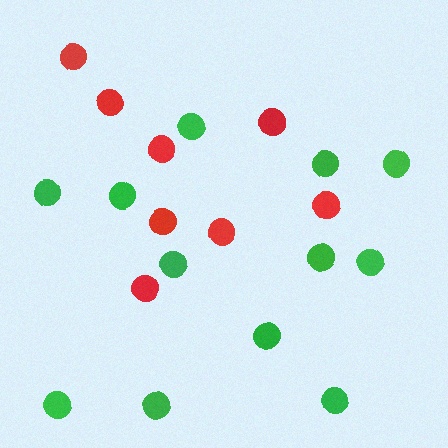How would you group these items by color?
There are 2 groups: one group of green circles (12) and one group of red circles (8).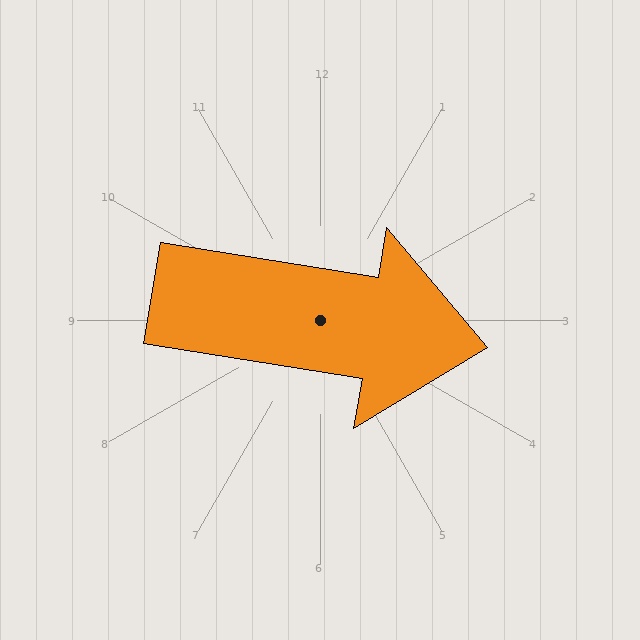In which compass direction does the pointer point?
East.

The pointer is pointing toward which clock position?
Roughly 3 o'clock.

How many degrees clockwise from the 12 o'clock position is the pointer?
Approximately 99 degrees.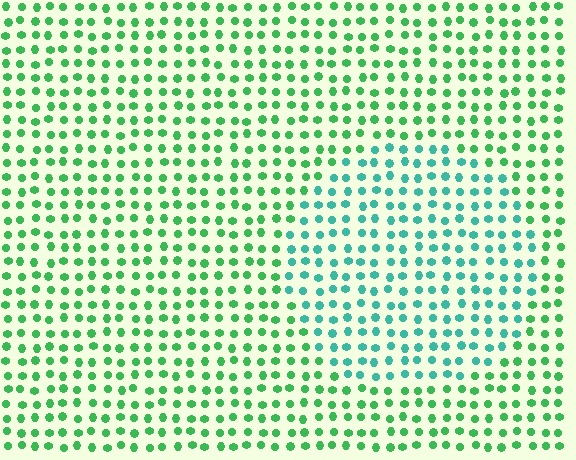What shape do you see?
I see a circle.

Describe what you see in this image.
The image is filled with small green elements in a uniform arrangement. A circle-shaped region is visible where the elements are tinted to a slightly different hue, forming a subtle color boundary.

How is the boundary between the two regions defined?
The boundary is defined purely by a slight shift in hue (about 36 degrees). Spacing, size, and orientation are identical on both sides.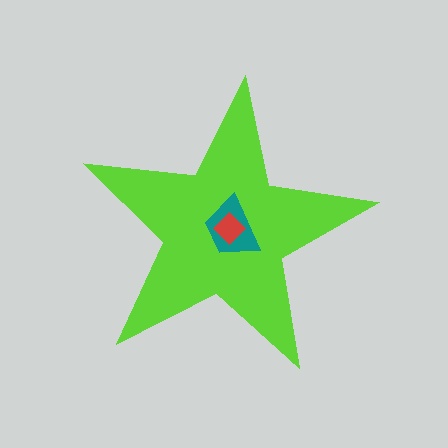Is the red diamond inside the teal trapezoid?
Yes.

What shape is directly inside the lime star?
The teal trapezoid.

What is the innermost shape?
The red diamond.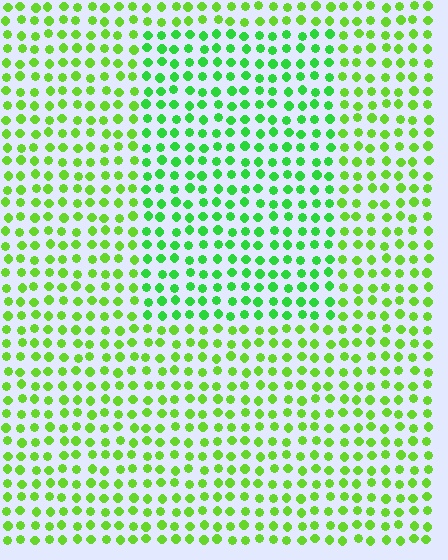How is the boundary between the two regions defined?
The boundary is defined purely by a slight shift in hue (about 27 degrees). Spacing, size, and orientation are identical on both sides.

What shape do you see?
I see a rectangle.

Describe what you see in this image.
The image is filled with small lime elements in a uniform arrangement. A rectangle-shaped region is visible where the elements are tinted to a slightly different hue, forming a subtle color boundary.